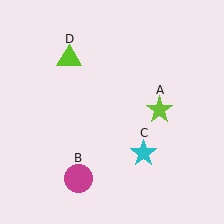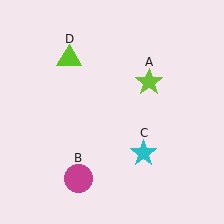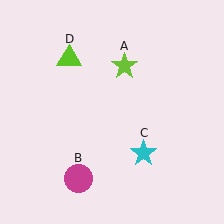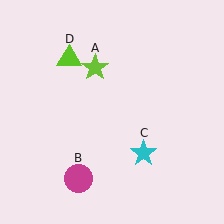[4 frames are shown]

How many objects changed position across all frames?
1 object changed position: lime star (object A).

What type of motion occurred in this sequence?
The lime star (object A) rotated counterclockwise around the center of the scene.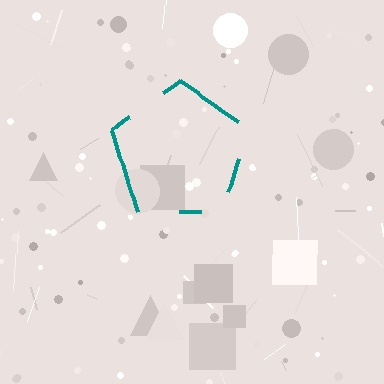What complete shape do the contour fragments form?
The contour fragments form a pentagon.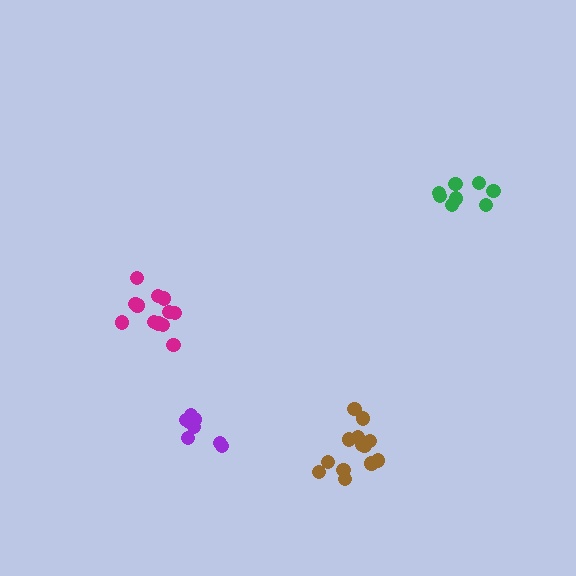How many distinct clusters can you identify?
There are 4 distinct clusters.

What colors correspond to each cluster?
The clusters are colored: green, magenta, purple, brown.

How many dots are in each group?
Group 1: 8 dots, Group 2: 12 dots, Group 3: 9 dots, Group 4: 13 dots (42 total).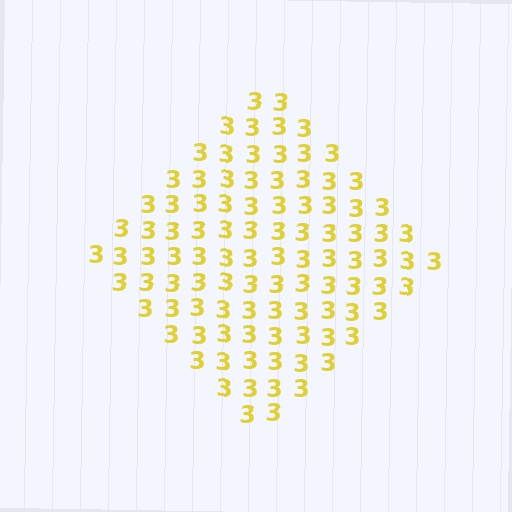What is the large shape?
The large shape is a diamond.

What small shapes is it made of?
It is made of small digit 3's.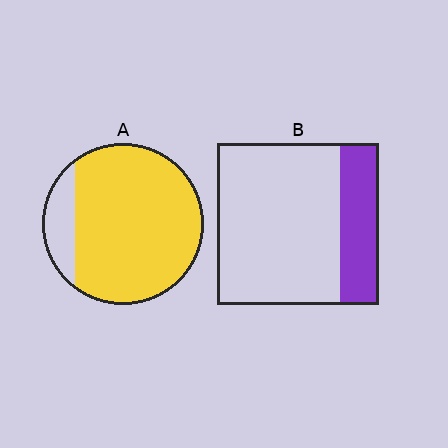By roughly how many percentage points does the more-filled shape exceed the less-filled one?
By roughly 60 percentage points (A over B).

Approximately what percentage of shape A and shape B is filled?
A is approximately 85% and B is approximately 25%.